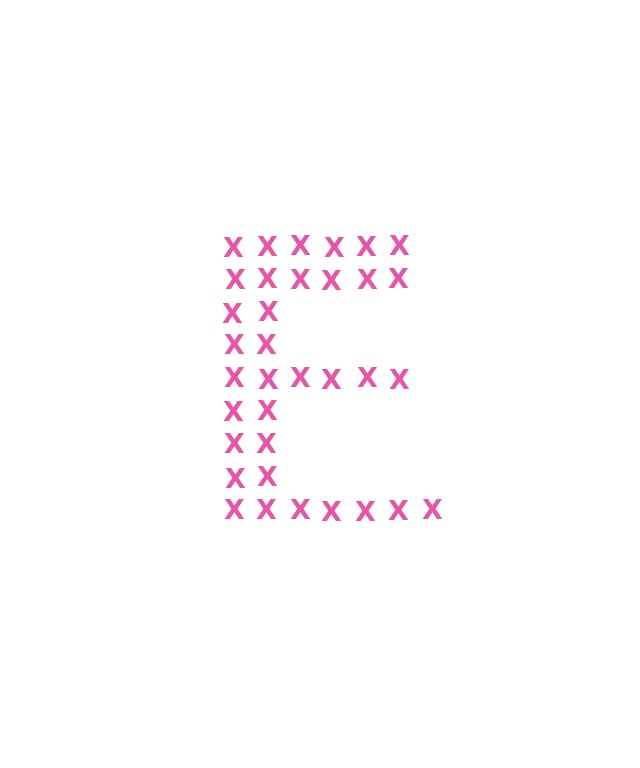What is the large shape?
The large shape is the letter E.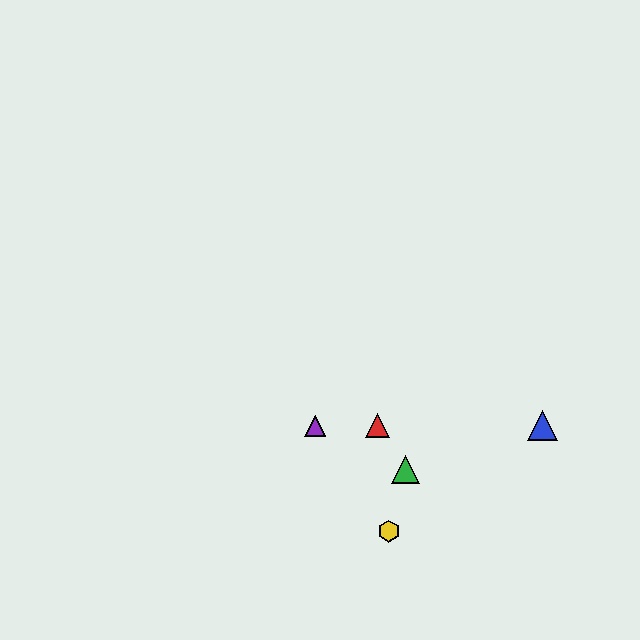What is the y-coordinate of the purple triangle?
The purple triangle is at y≈426.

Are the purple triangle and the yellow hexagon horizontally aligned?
No, the purple triangle is at y≈426 and the yellow hexagon is at y≈531.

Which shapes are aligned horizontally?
The red triangle, the blue triangle, the purple triangle are aligned horizontally.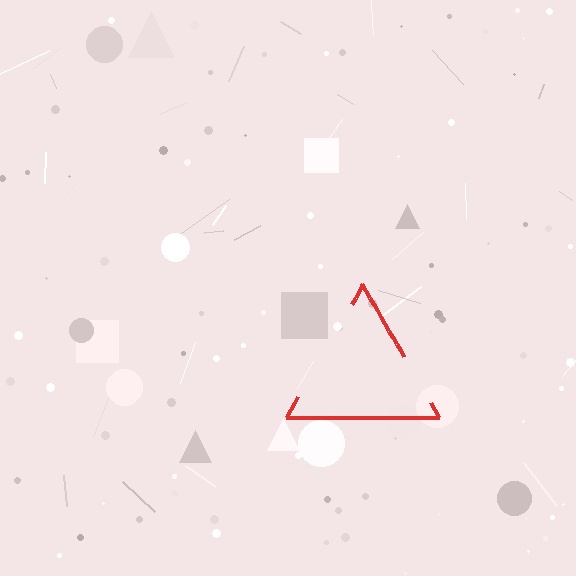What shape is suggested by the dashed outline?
The dashed outline suggests a triangle.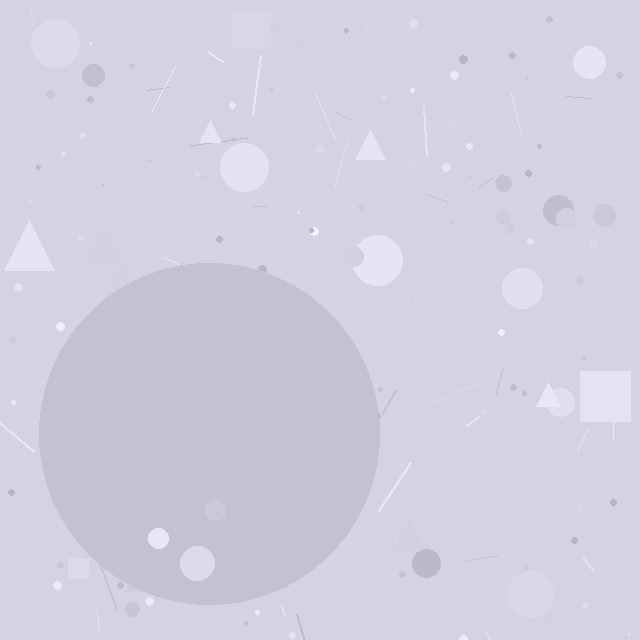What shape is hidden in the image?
A circle is hidden in the image.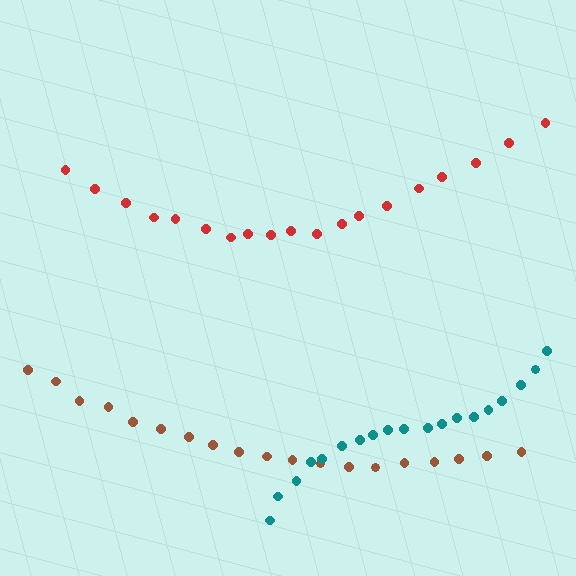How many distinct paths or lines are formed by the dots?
There are 3 distinct paths.